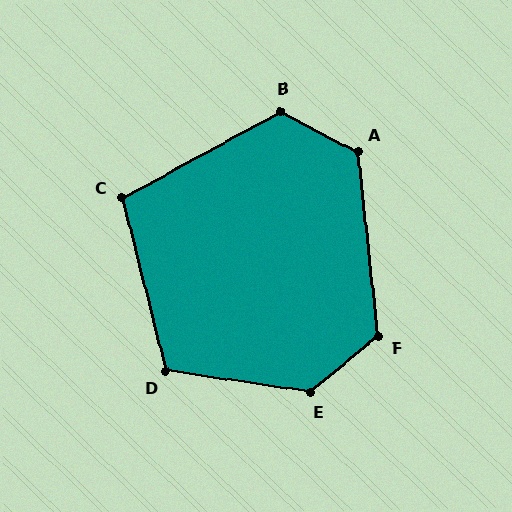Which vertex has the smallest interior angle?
C, at approximately 104 degrees.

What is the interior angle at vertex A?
Approximately 123 degrees (obtuse).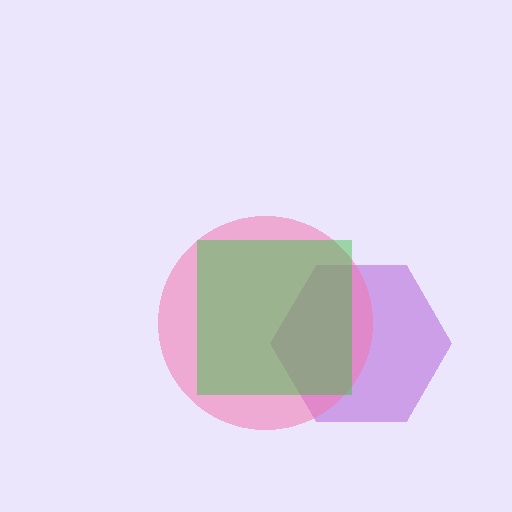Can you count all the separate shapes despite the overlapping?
Yes, there are 3 separate shapes.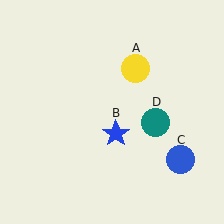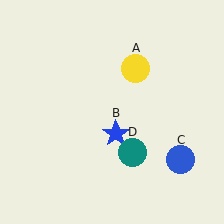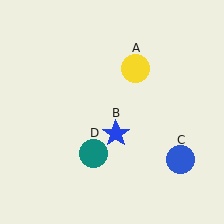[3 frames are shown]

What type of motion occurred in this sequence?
The teal circle (object D) rotated clockwise around the center of the scene.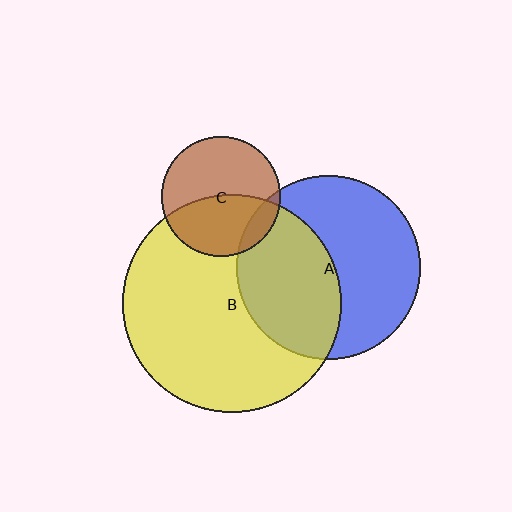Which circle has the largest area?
Circle B (yellow).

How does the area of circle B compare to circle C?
Approximately 3.3 times.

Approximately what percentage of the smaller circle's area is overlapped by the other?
Approximately 45%.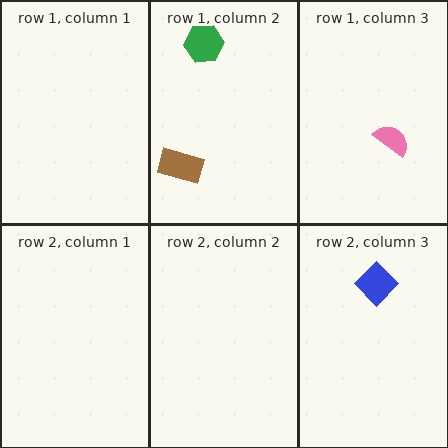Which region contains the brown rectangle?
The row 1, column 2 region.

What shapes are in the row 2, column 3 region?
The blue diamond.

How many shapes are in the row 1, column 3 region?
1.